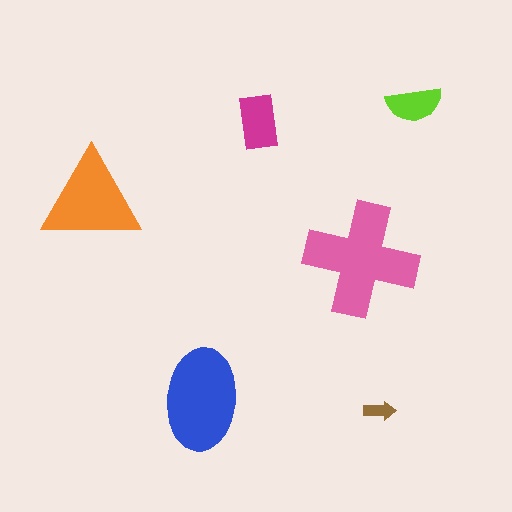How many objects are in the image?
There are 6 objects in the image.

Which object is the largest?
The pink cross.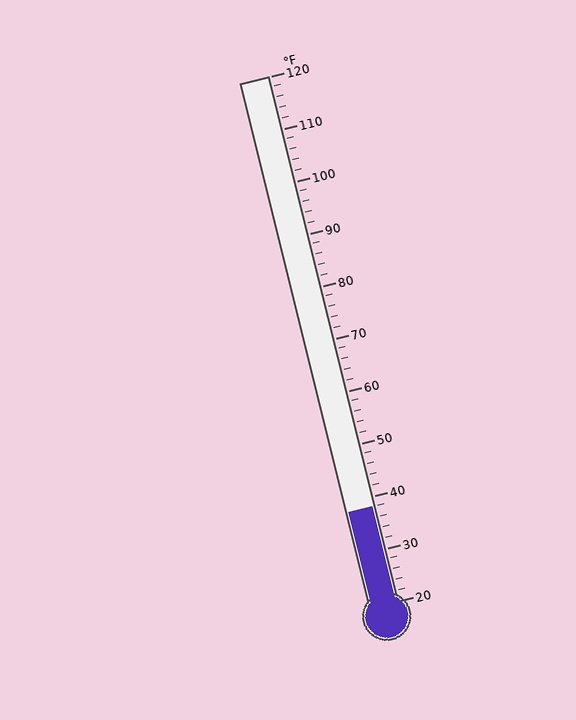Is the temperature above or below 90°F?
The temperature is below 90°F.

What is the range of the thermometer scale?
The thermometer scale ranges from 20°F to 120°F.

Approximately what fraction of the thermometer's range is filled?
The thermometer is filled to approximately 20% of its range.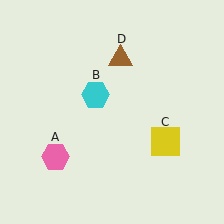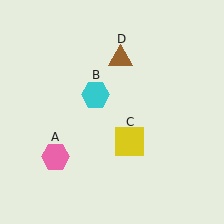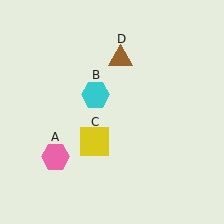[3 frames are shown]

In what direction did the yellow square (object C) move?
The yellow square (object C) moved left.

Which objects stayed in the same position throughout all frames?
Pink hexagon (object A) and cyan hexagon (object B) and brown triangle (object D) remained stationary.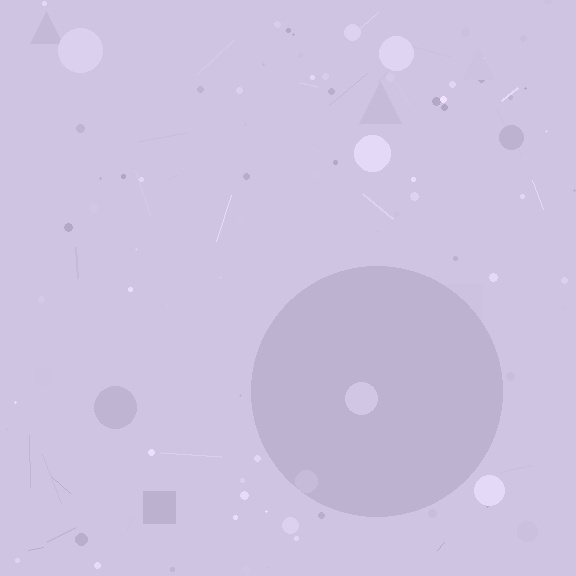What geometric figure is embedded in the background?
A circle is embedded in the background.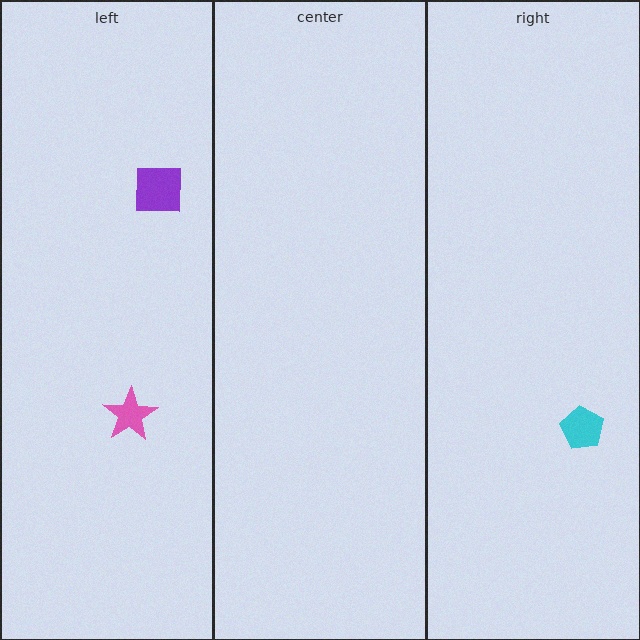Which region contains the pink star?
The left region.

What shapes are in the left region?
The pink star, the purple square.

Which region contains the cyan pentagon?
The right region.